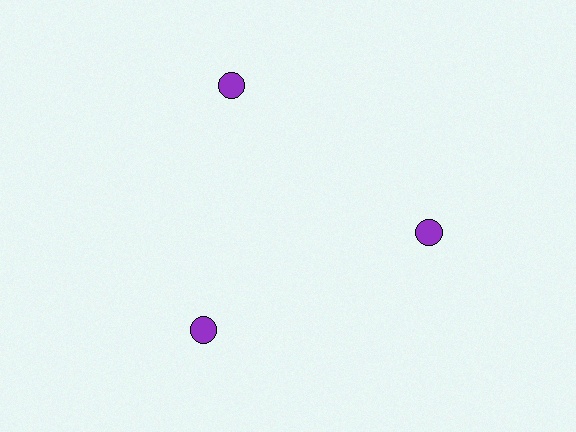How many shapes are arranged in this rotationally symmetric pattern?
There are 3 shapes, arranged in 3 groups of 1.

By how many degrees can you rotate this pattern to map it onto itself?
The pattern maps onto itself every 120 degrees of rotation.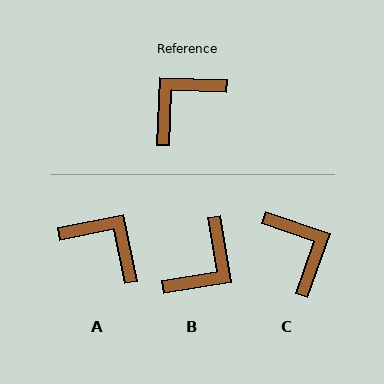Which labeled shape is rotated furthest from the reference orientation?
B, about 169 degrees away.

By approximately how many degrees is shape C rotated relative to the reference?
Approximately 107 degrees clockwise.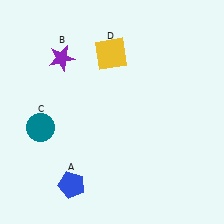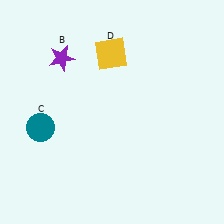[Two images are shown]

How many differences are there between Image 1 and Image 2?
There is 1 difference between the two images.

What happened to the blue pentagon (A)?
The blue pentagon (A) was removed in Image 2. It was in the bottom-left area of Image 1.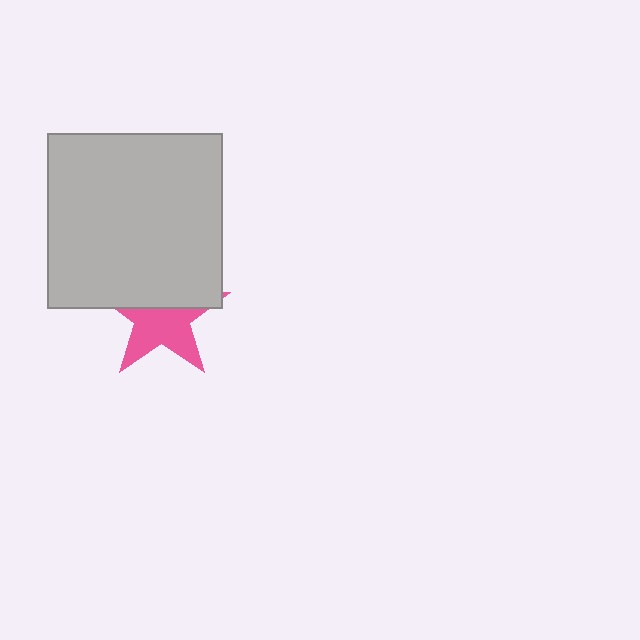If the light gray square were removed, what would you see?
You would see the complete pink star.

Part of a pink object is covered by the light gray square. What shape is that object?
It is a star.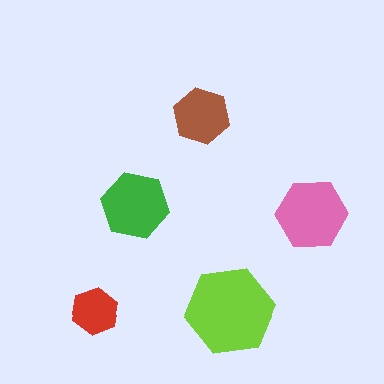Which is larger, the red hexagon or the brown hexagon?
The brown one.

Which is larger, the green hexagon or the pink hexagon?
The pink one.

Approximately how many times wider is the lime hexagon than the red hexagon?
About 2 times wider.